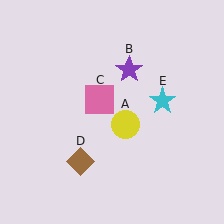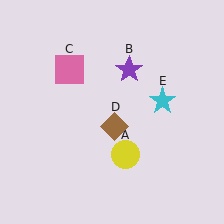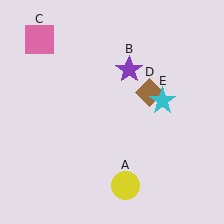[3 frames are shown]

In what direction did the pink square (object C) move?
The pink square (object C) moved up and to the left.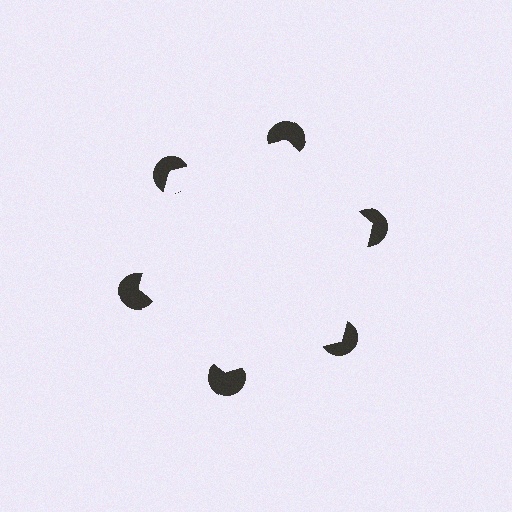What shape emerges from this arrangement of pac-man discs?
An illusory hexagon — its edges are inferred from the aligned wedge cuts in the pac-man discs, not physically drawn.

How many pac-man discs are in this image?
There are 6 — one at each vertex of the illusory hexagon.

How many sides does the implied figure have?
6 sides.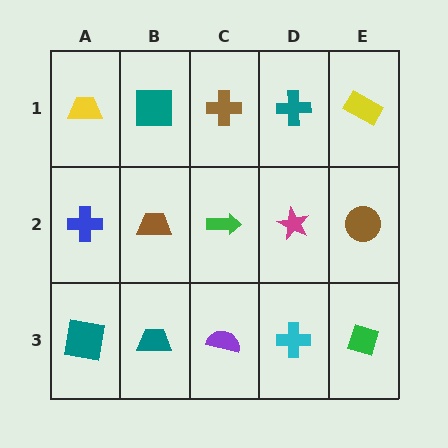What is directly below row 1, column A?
A blue cross.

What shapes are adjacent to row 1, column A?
A blue cross (row 2, column A), a teal square (row 1, column B).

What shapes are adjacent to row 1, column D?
A magenta star (row 2, column D), a brown cross (row 1, column C), a yellow rectangle (row 1, column E).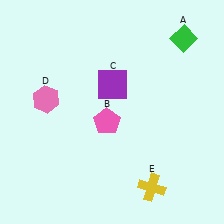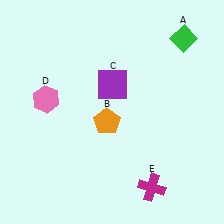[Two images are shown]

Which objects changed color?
B changed from pink to orange. E changed from yellow to magenta.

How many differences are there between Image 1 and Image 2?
There are 2 differences between the two images.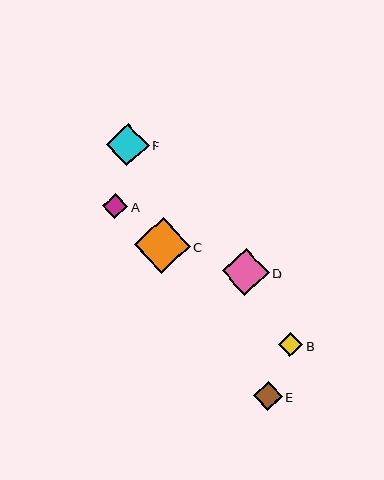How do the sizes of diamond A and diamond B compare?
Diamond A and diamond B are approximately the same size.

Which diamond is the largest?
Diamond C is the largest with a size of approximately 56 pixels.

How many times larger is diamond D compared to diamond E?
Diamond D is approximately 1.6 times the size of diamond E.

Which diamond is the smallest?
Diamond B is the smallest with a size of approximately 24 pixels.